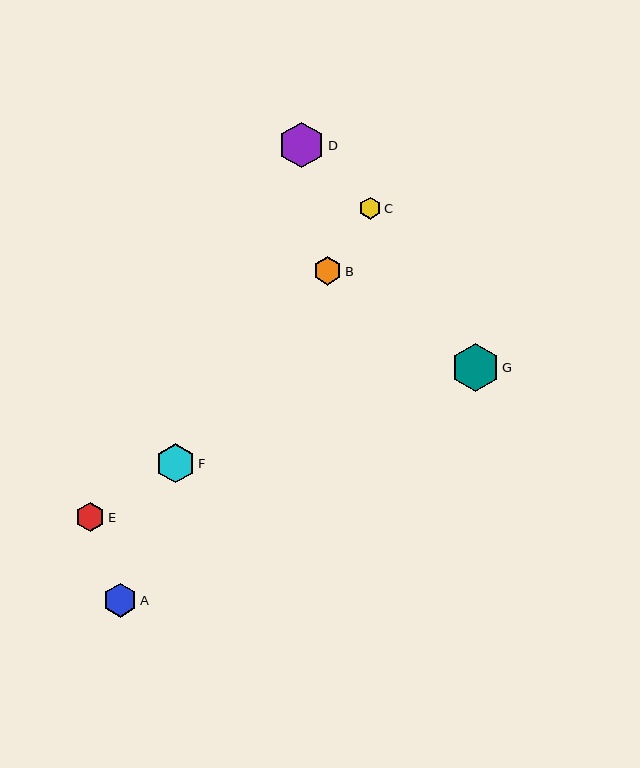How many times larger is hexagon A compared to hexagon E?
Hexagon A is approximately 1.2 times the size of hexagon E.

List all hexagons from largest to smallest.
From largest to smallest: G, D, F, A, E, B, C.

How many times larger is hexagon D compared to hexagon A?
Hexagon D is approximately 1.3 times the size of hexagon A.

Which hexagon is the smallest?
Hexagon C is the smallest with a size of approximately 22 pixels.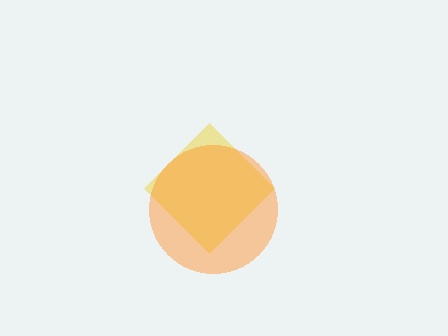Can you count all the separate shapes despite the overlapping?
Yes, there are 2 separate shapes.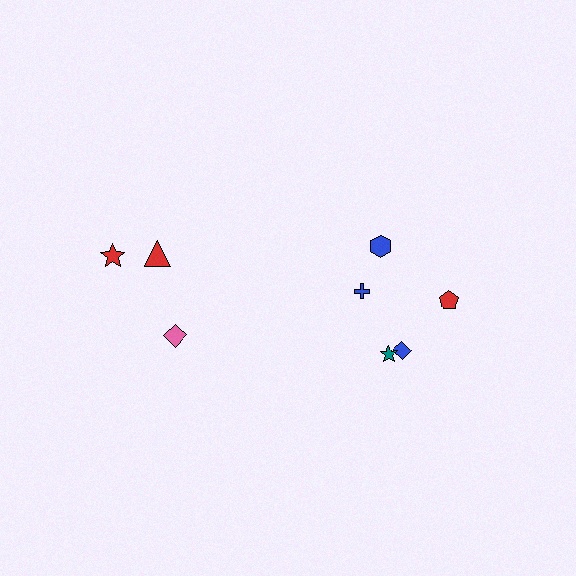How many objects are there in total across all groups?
There are 8 objects.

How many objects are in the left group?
There are 3 objects.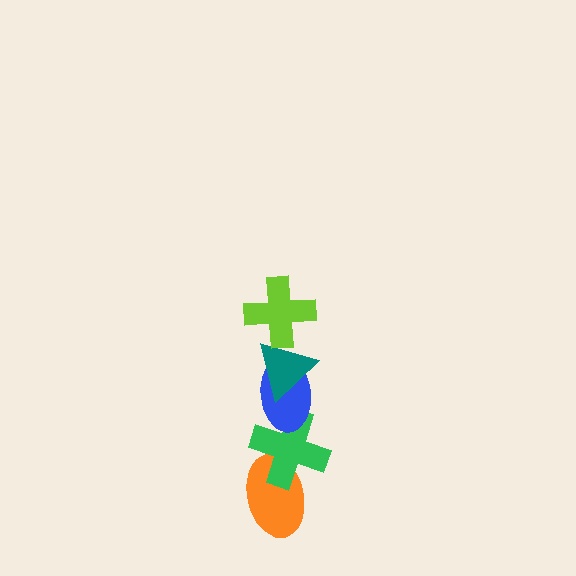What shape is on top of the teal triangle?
The lime cross is on top of the teal triangle.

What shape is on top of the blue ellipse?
The teal triangle is on top of the blue ellipse.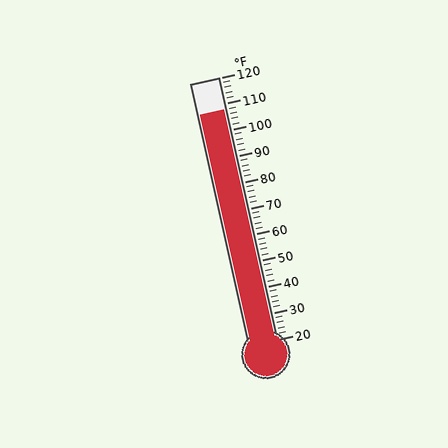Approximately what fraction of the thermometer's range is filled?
The thermometer is filled to approximately 90% of its range.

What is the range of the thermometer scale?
The thermometer scale ranges from 20°F to 120°F.